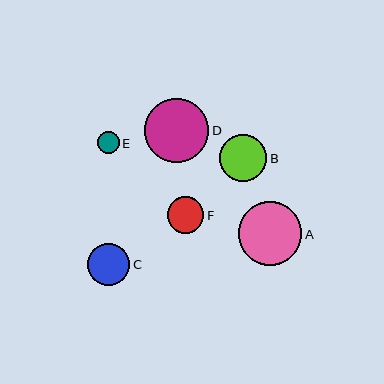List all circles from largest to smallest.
From largest to smallest: D, A, B, C, F, E.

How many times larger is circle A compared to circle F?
Circle A is approximately 1.7 times the size of circle F.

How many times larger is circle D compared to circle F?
Circle D is approximately 1.7 times the size of circle F.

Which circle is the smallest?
Circle E is the smallest with a size of approximately 22 pixels.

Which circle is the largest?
Circle D is the largest with a size of approximately 64 pixels.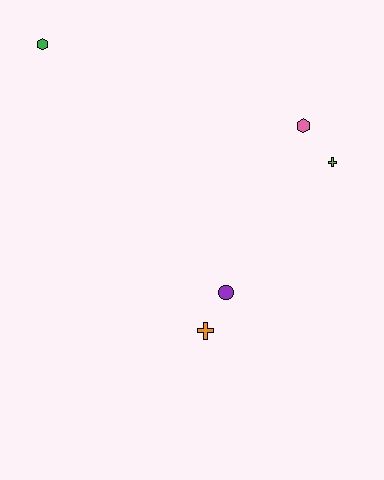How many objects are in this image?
There are 5 objects.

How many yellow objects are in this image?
There are no yellow objects.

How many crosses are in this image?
There are 2 crosses.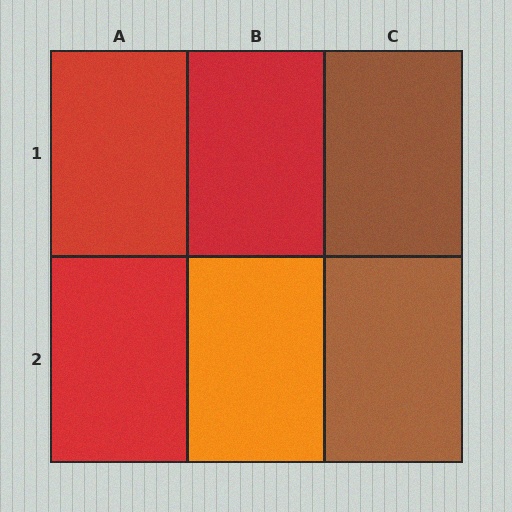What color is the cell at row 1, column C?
Brown.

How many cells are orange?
1 cell is orange.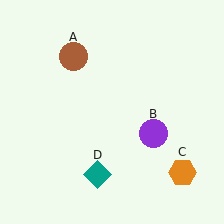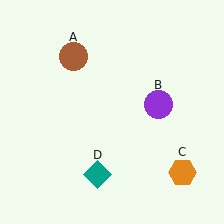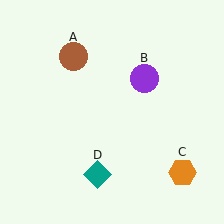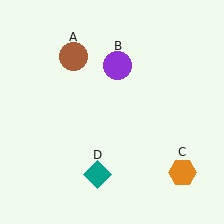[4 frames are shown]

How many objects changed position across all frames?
1 object changed position: purple circle (object B).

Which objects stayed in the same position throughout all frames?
Brown circle (object A) and orange hexagon (object C) and teal diamond (object D) remained stationary.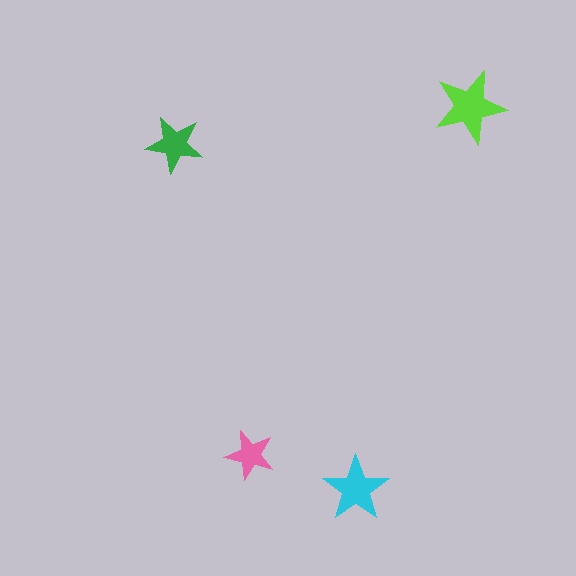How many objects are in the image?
There are 4 objects in the image.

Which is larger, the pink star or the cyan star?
The cyan one.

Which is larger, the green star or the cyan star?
The cyan one.